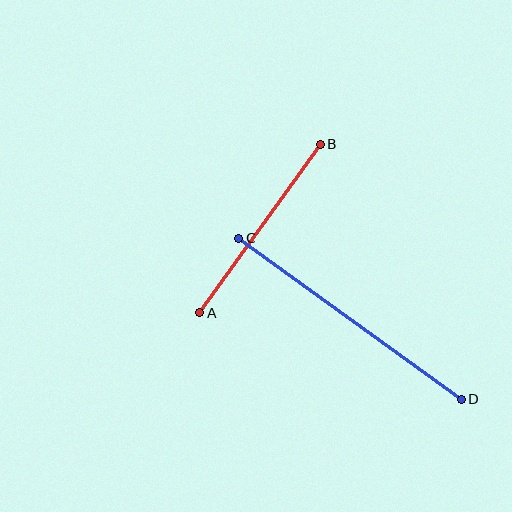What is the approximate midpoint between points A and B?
The midpoint is at approximately (260, 229) pixels.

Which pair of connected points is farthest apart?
Points C and D are farthest apart.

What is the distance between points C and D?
The distance is approximately 275 pixels.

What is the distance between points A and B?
The distance is approximately 207 pixels.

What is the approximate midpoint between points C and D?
The midpoint is at approximately (350, 319) pixels.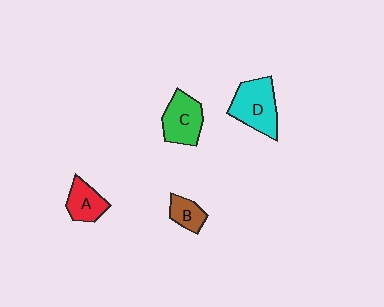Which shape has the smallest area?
Shape B (brown).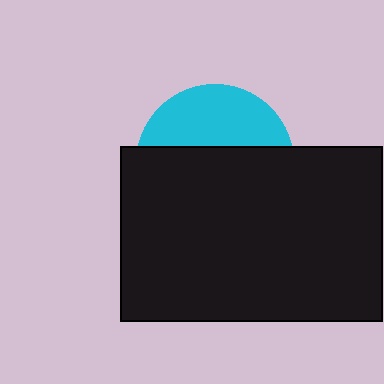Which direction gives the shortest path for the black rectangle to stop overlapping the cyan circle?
Moving down gives the shortest separation.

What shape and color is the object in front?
The object in front is a black rectangle.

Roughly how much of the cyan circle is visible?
A small part of it is visible (roughly 36%).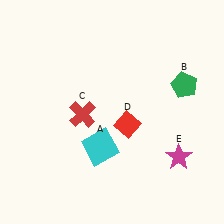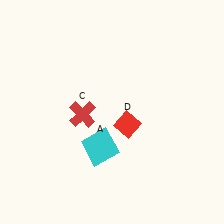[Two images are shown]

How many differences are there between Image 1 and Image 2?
There are 2 differences between the two images.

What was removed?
The magenta star (E), the green pentagon (B) were removed in Image 2.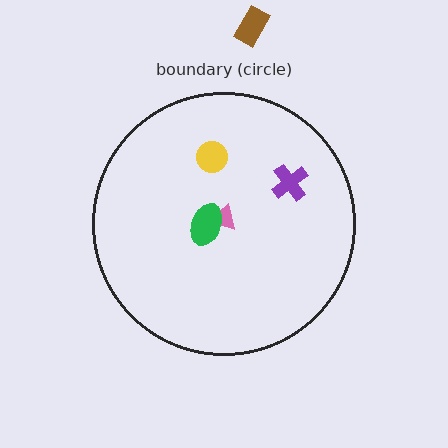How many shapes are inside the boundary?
4 inside, 1 outside.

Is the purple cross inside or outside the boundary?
Inside.